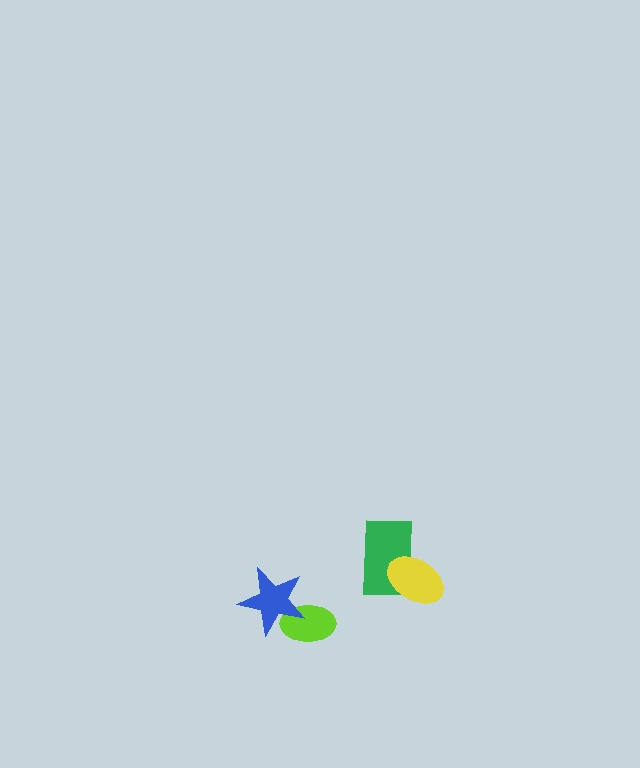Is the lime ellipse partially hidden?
Yes, it is partially covered by another shape.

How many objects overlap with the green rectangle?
1 object overlaps with the green rectangle.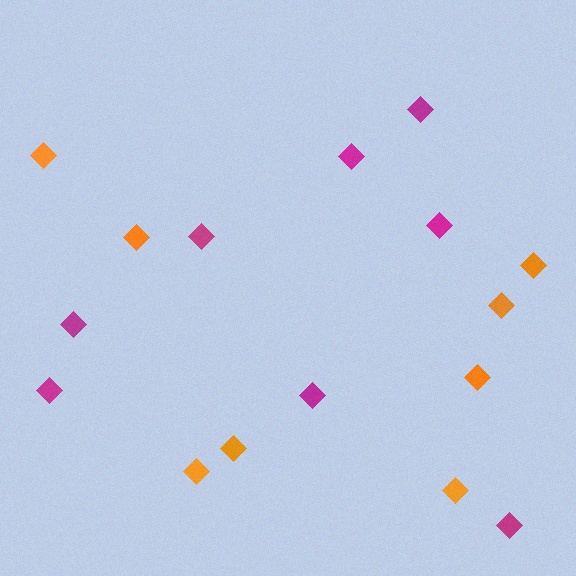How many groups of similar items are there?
There are 2 groups: one group of orange diamonds (8) and one group of magenta diamonds (8).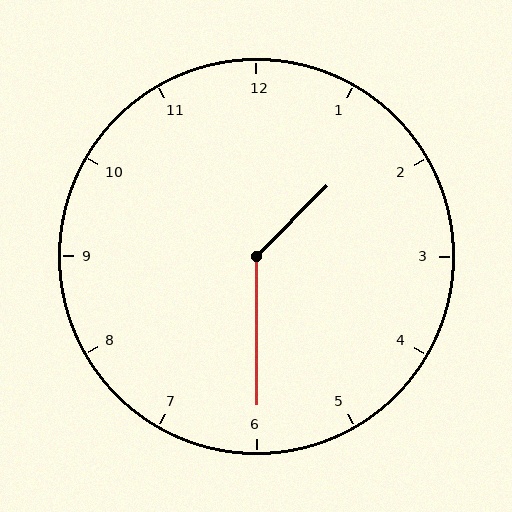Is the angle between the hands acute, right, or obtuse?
It is obtuse.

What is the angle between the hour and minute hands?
Approximately 135 degrees.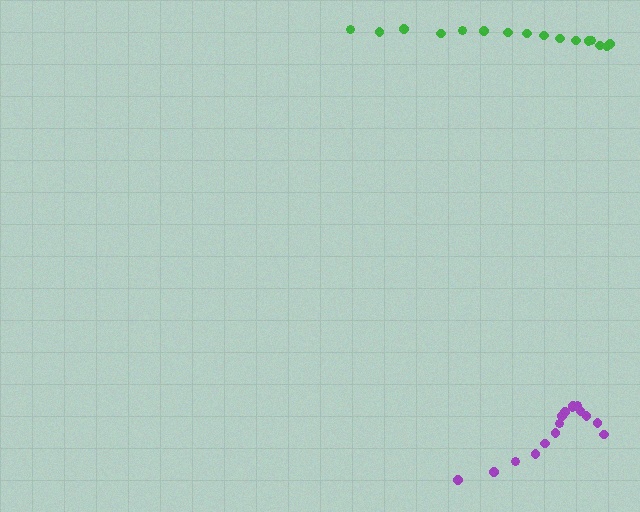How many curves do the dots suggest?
There are 2 distinct paths.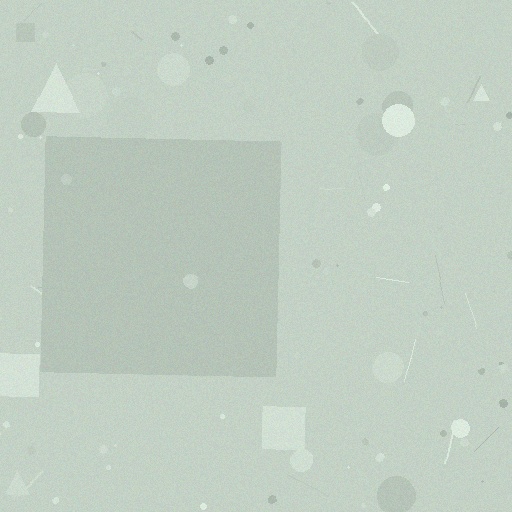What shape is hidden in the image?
A square is hidden in the image.